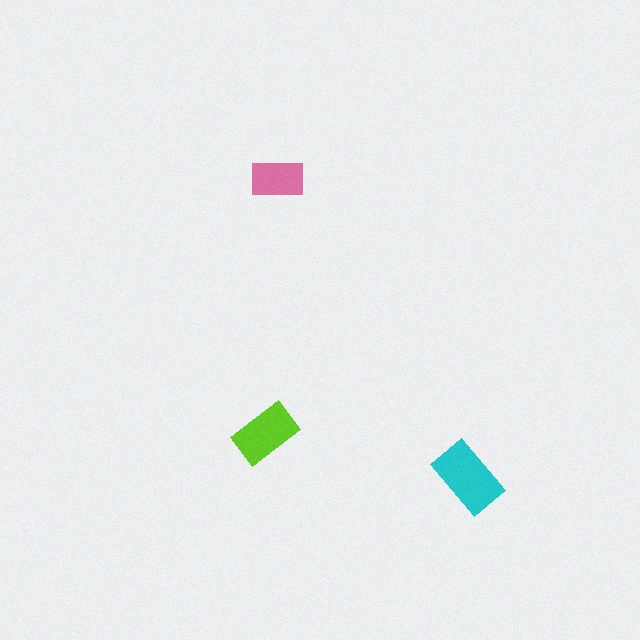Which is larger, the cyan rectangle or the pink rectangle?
The cyan one.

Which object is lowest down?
The cyan rectangle is bottommost.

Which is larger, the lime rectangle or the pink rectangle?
The lime one.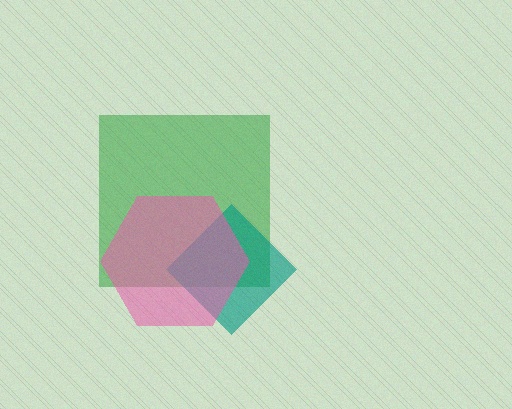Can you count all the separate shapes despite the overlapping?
Yes, there are 3 separate shapes.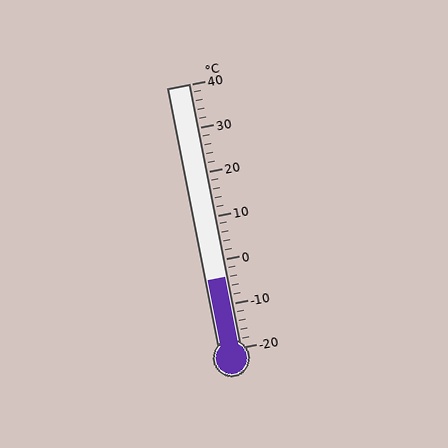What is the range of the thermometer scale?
The thermometer scale ranges from -20°C to 40°C.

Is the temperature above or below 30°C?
The temperature is below 30°C.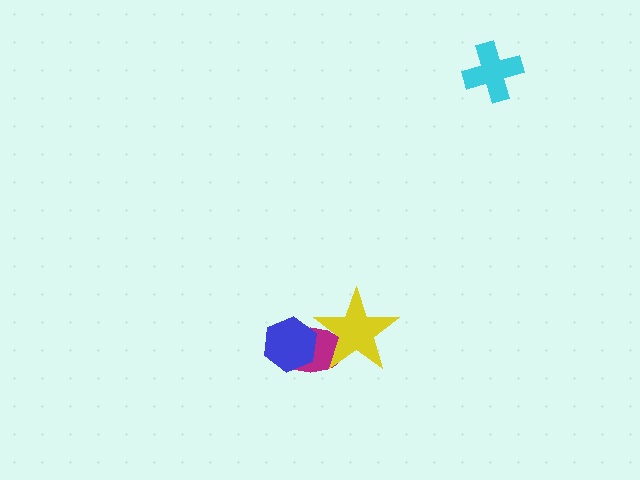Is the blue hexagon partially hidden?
No, no other shape covers it.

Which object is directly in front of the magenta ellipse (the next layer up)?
The yellow star is directly in front of the magenta ellipse.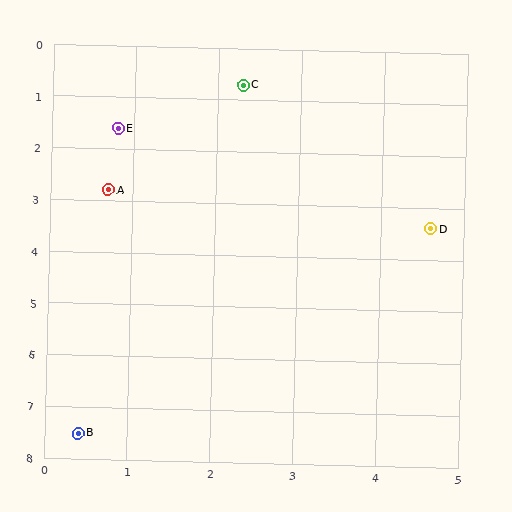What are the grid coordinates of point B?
Point B is at approximately (0.4, 7.5).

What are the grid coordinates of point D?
Point D is at approximately (4.6, 3.4).